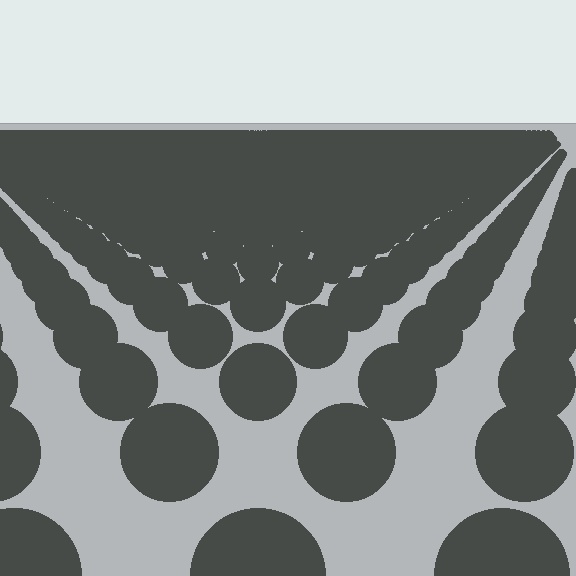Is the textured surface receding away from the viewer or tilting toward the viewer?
The surface is receding away from the viewer. Texture elements get smaller and denser toward the top.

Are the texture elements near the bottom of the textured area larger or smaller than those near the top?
Larger. Near the bottom, elements are closer to the viewer and appear at a bigger on-screen size.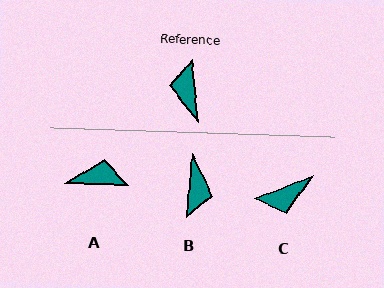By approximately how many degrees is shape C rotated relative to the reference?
Approximately 106 degrees counter-clockwise.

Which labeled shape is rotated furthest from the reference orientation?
B, about 169 degrees away.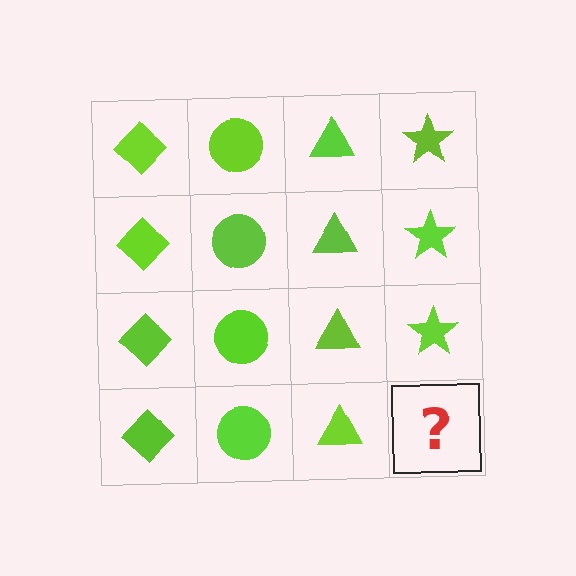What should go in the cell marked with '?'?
The missing cell should contain a lime star.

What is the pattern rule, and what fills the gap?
The rule is that each column has a consistent shape. The gap should be filled with a lime star.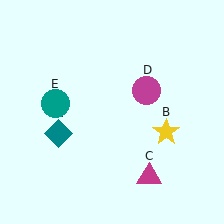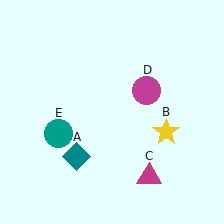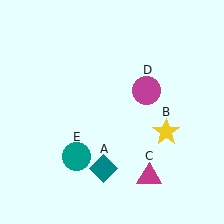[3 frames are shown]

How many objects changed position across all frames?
2 objects changed position: teal diamond (object A), teal circle (object E).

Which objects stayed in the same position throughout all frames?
Yellow star (object B) and magenta triangle (object C) and magenta circle (object D) remained stationary.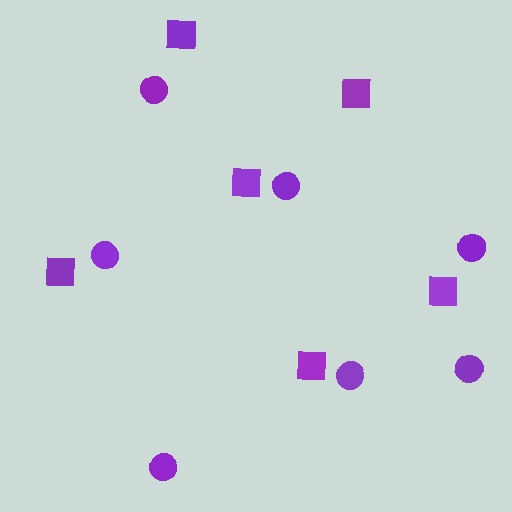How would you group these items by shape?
There are 2 groups: one group of squares (6) and one group of circles (7).